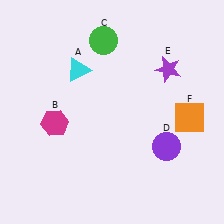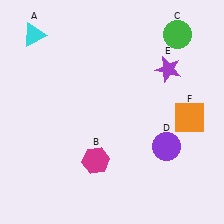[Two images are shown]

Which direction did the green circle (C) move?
The green circle (C) moved right.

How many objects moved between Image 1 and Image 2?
3 objects moved between the two images.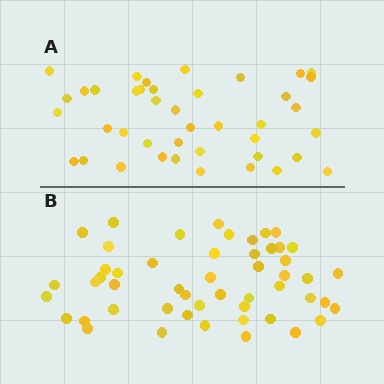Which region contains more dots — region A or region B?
Region B (the bottom region) has more dots.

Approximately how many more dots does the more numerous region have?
Region B has roughly 10 or so more dots than region A.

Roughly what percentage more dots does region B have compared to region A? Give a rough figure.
About 25% more.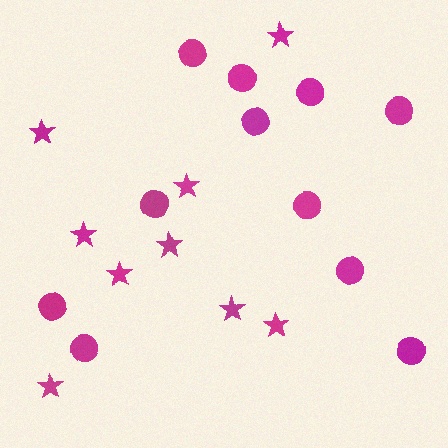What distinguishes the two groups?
There are 2 groups: one group of circles (11) and one group of stars (9).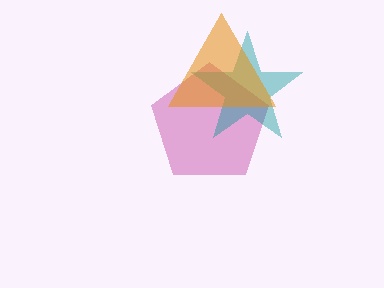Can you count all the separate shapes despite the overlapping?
Yes, there are 3 separate shapes.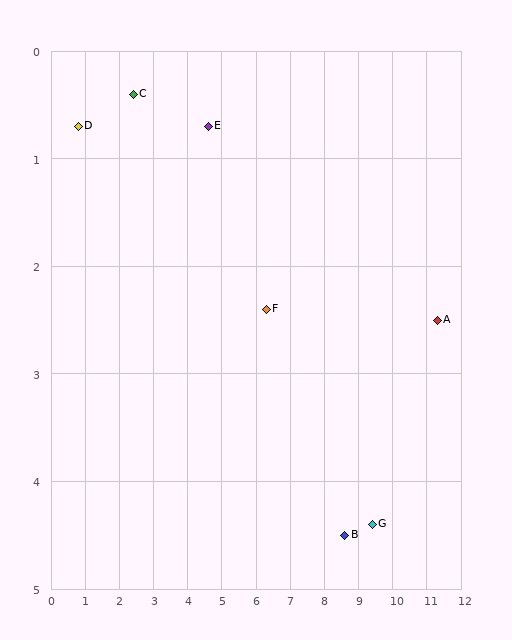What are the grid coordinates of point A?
Point A is at approximately (11.3, 2.5).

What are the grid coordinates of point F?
Point F is at approximately (6.3, 2.4).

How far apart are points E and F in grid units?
Points E and F are about 2.4 grid units apart.